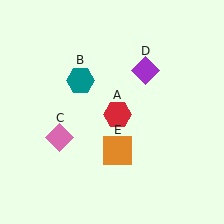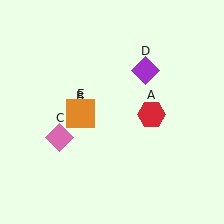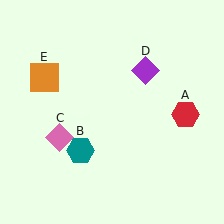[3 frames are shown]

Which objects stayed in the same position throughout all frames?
Pink diamond (object C) and purple diamond (object D) remained stationary.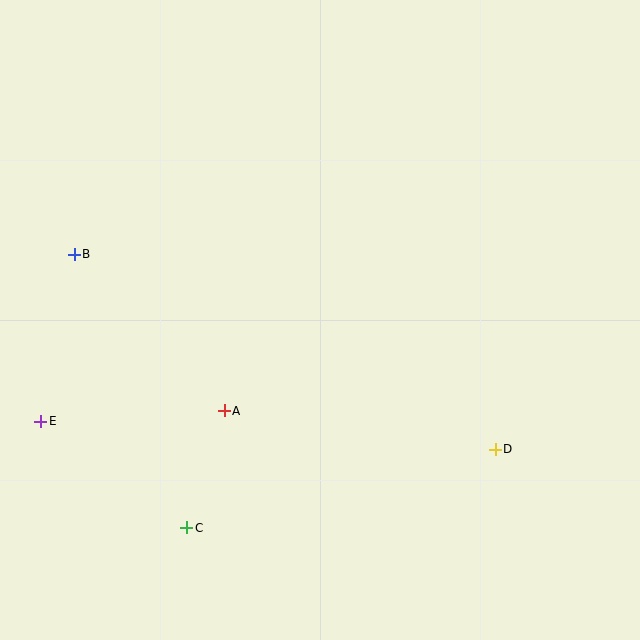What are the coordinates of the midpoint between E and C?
The midpoint between E and C is at (114, 474).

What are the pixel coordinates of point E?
Point E is at (41, 421).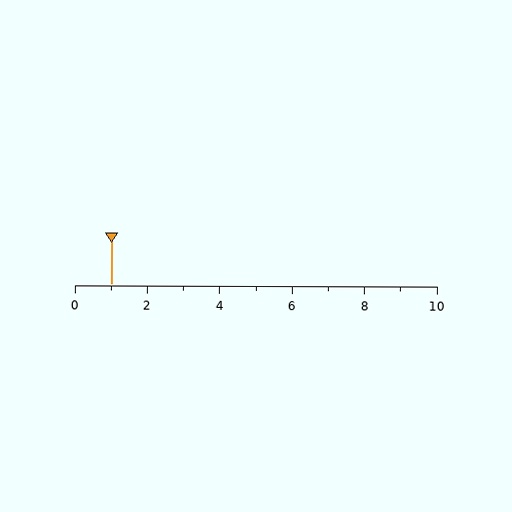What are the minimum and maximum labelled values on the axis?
The axis runs from 0 to 10.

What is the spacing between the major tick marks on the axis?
The major ticks are spaced 2 apart.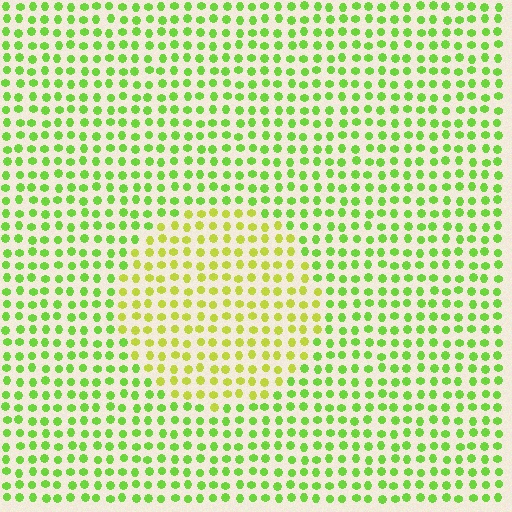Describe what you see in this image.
The image is filled with small lime elements in a uniform arrangement. A circle-shaped region is visible where the elements are tinted to a slightly different hue, forming a subtle color boundary.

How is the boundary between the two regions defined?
The boundary is defined purely by a slight shift in hue (about 32 degrees). Spacing, size, and orientation are identical on both sides.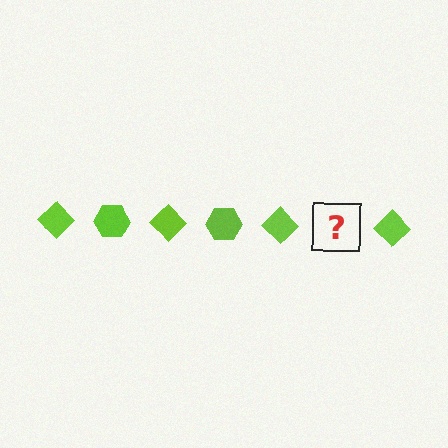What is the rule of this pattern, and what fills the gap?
The rule is that the pattern cycles through diamond, hexagon shapes in lime. The gap should be filled with a lime hexagon.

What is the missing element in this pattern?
The missing element is a lime hexagon.